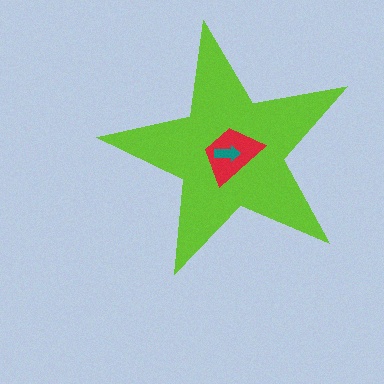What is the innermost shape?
The teal arrow.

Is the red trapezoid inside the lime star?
Yes.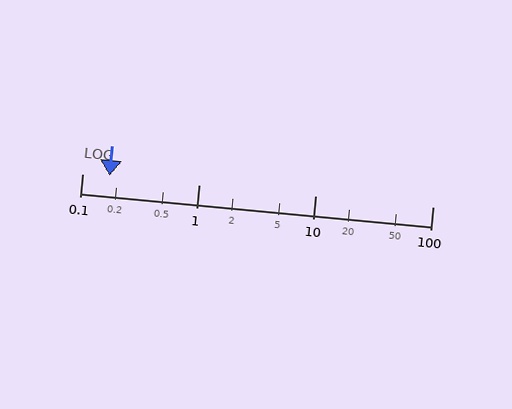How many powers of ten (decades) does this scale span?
The scale spans 3 decades, from 0.1 to 100.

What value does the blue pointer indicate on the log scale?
The pointer indicates approximately 0.17.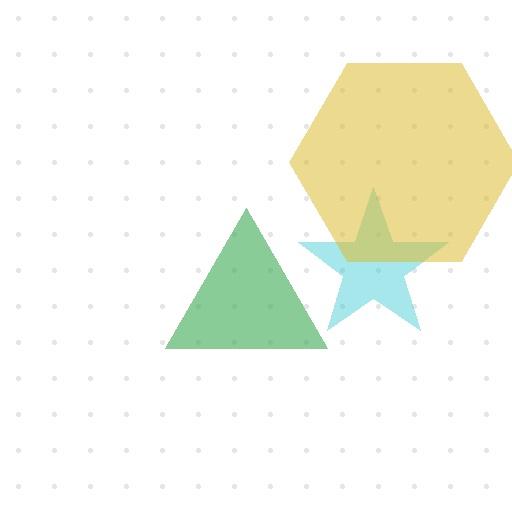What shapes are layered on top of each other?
The layered shapes are: a green triangle, a cyan star, a yellow hexagon.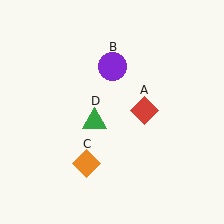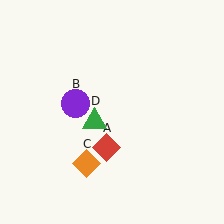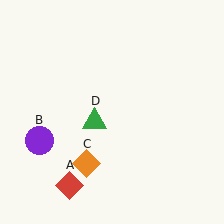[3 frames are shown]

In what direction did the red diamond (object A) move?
The red diamond (object A) moved down and to the left.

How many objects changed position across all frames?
2 objects changed position: red diamond (object A), purple circle (object B).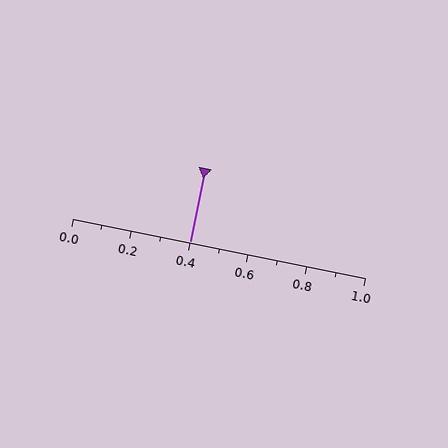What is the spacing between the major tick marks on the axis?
The major ticks are spaced 0.2 apart.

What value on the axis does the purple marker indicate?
The marker indicates approximately 0.4.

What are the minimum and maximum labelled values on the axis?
The axis runs from 0.0 to 1.0.